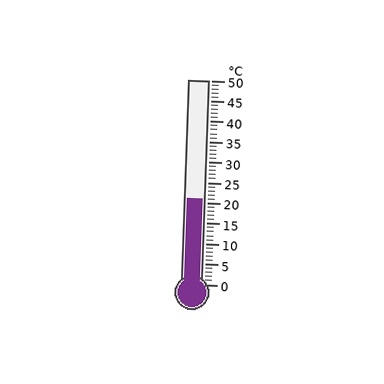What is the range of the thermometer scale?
The thermometer scale ranges from 0°C to 50°C.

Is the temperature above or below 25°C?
The temperature is below 25°C.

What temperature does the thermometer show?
The thermometer shows approximately 21°C.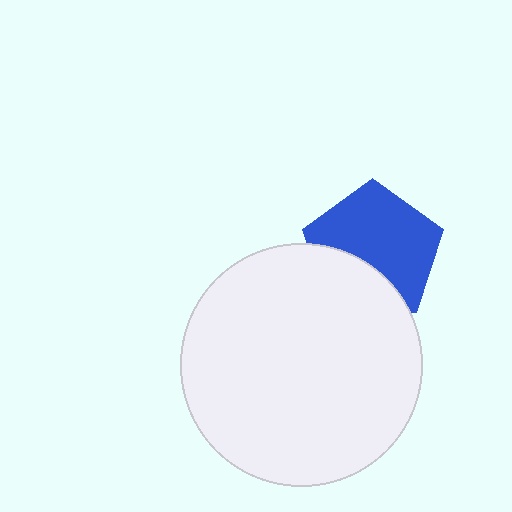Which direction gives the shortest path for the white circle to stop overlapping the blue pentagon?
Moving down gives the shortest separation.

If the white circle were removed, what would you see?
You would see the complete blue pentagon.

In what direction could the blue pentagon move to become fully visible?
The blue pentagon could move up. That would shift it out from behind the white circle entirely.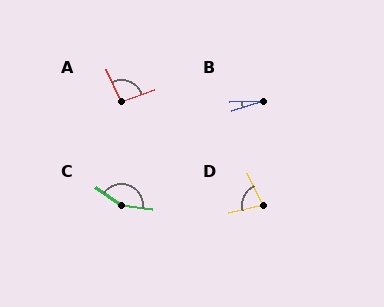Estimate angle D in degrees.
Approximately 79 degrees.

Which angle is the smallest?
B, at approximately 16 degrees.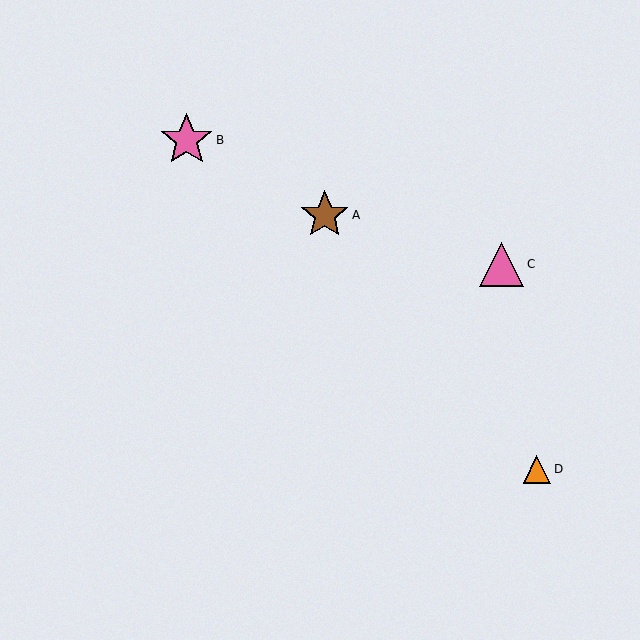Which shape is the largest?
The pink star (labeled B) is the largest.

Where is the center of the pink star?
The center of the pink star is at (187, 140).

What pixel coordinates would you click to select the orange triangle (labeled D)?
Click at (537, 469) to select the orange triangle D.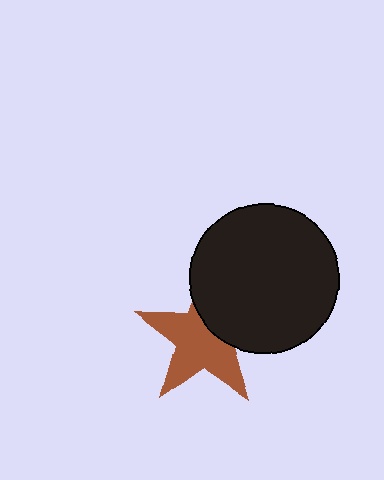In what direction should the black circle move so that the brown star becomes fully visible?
The black circle should move toward the upper-right. That is the shortest direction to clear the overlap and leave the brown star fully visible.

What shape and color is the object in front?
The object in front is a black circle.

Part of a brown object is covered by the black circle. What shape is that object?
It is a star.